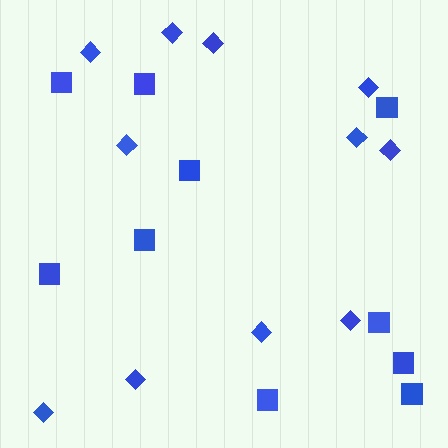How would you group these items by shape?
There are 2 groups: one group of squares (10) and one group of diamonds (11).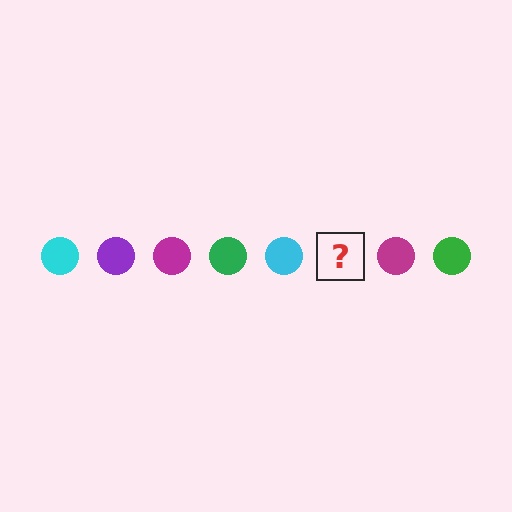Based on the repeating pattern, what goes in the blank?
The blank should be a purple circle.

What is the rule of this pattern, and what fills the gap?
The rule is that the pattern cycles through cyan, purple, magenta, green circles. The gap should be filled with a purple circle.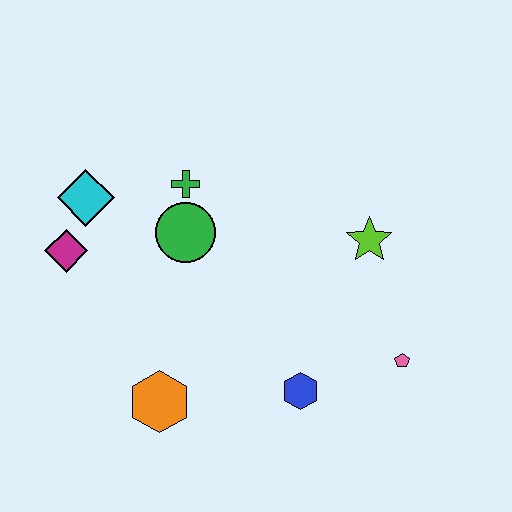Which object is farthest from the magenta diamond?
The pink pentagon is farthest from the magenta diamond.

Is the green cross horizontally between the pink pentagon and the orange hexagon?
Yes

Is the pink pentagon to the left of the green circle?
No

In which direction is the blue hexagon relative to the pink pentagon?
The blue hexagon is to the left of the pink pentagon.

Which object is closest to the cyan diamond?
The magenta diamond is closest to the cyan diamond.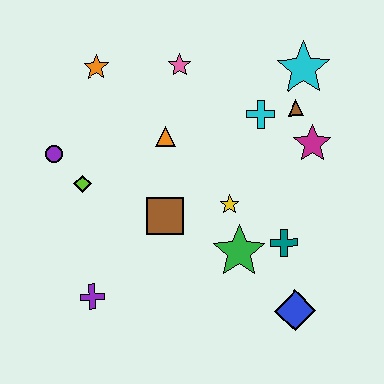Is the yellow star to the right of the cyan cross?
No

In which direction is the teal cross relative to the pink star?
The teal cross is below the pink star.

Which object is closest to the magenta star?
The brown triangle is closest to the magenta star.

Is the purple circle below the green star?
No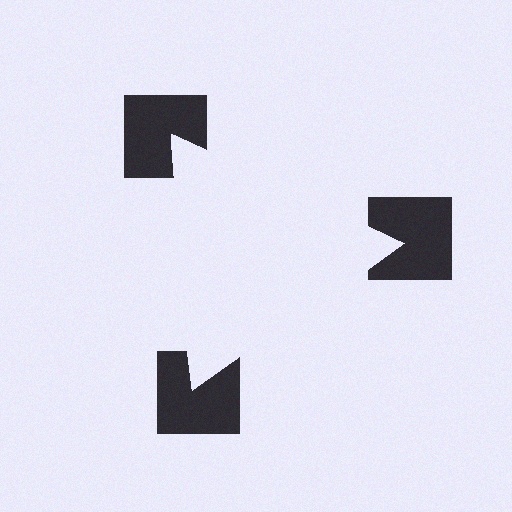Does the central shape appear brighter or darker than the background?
It typically appears slightly brighter than the background, even though no actual brightness change is drawn.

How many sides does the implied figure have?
3 sides.